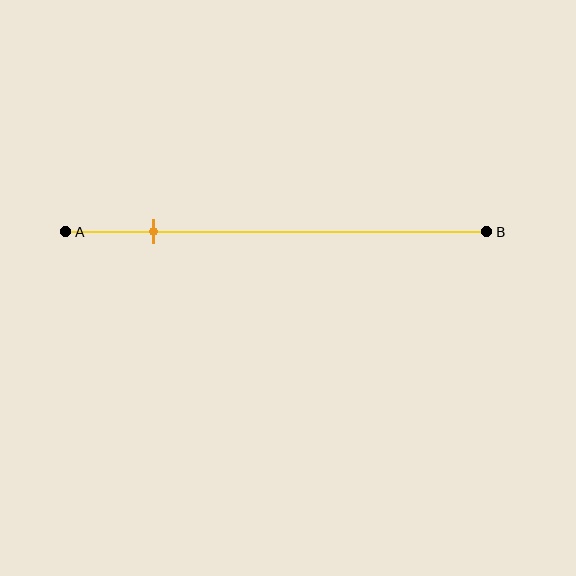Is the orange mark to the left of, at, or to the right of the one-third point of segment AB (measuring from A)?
The orange mark is to the left of the one-third point of segment AB.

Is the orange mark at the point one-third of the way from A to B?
No, the mark is at about 20% from A, not at the 33% one-third point.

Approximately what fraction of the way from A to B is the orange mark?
The orange mark is approximately 20% of the way from A to B.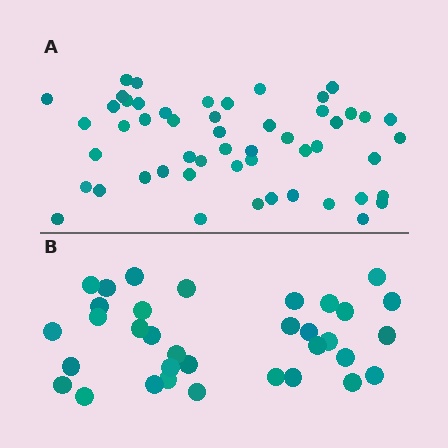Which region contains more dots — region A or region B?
Region A (the top region) has more dots.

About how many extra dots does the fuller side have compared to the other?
Region A has approximately 20 more dots than region B.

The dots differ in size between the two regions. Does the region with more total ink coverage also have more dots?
No. Region B has more total ink coverage because its dots are larger, but region A actually contains more individual dots. Total area can be misleading — the number of items is what matters here.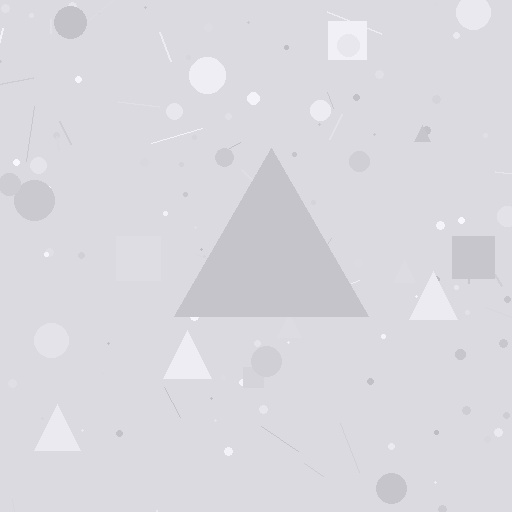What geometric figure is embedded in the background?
A triangle is embedded in the background.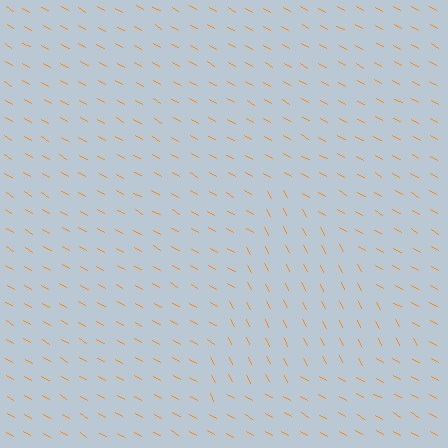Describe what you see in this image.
The image is filled with small orange line segments. A triangle region in the image has lines oriented differently from the surrounding lines, creating a visible texture boundary.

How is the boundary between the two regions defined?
The boundary is defined purely by a change in line orientation (approximately 34 degrees difference). All lines are the same color and thickness.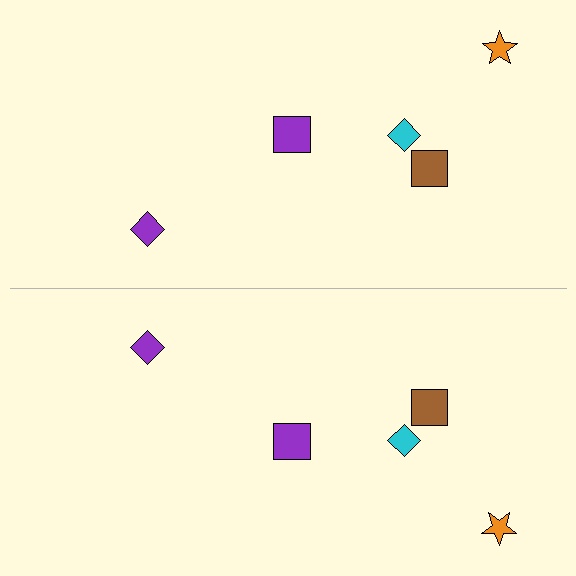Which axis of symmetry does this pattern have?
The pattern has a horizontal axis of symmetry running through the center of the image.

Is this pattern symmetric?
Yes, this pattern has bilateral (reflection) symmetry.